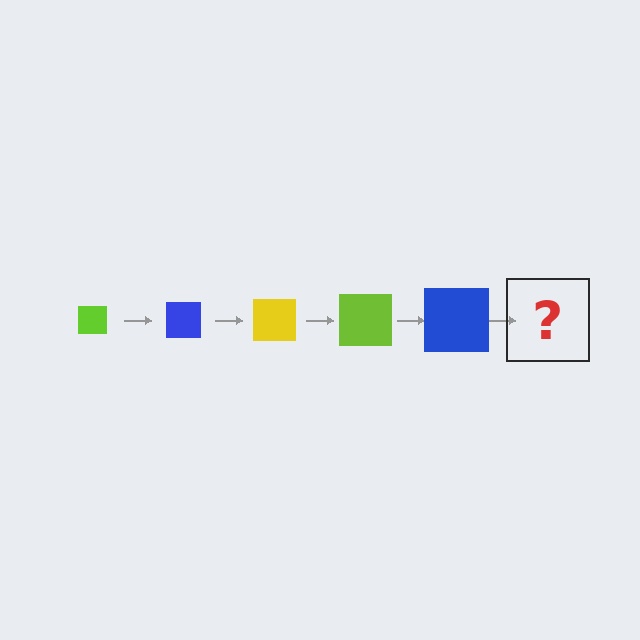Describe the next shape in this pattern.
It should be a yellow square, larger than the previous one.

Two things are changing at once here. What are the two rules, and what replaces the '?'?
The two rules are that the square grows larger each step and the color cycles through lime, blue, and yellow. The '?' should be a yellow square, larger than the previous one.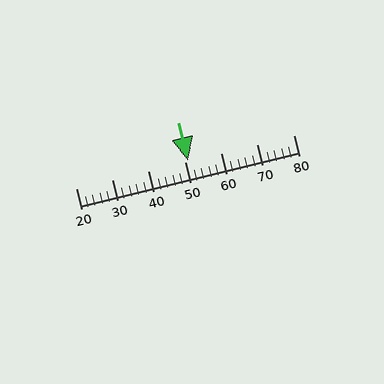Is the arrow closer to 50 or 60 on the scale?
The arrow is closer to 50.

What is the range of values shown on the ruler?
The ruler shows values from 20 to 80.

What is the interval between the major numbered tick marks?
The major tick marks are spaced 10 units apart.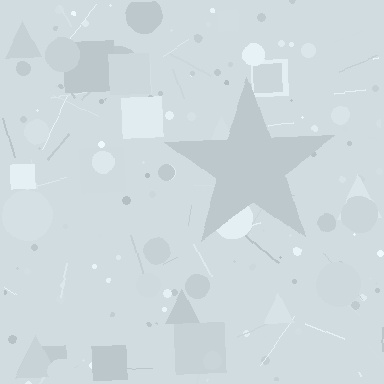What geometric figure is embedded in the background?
A star is embedded in the background.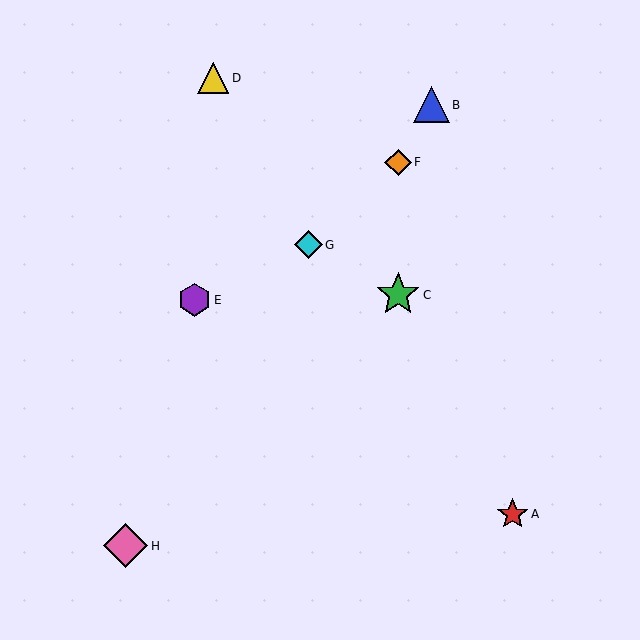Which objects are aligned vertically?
Objects C, F are aligned vertically.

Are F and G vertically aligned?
No, F is at x≈398 and G is at x≈308.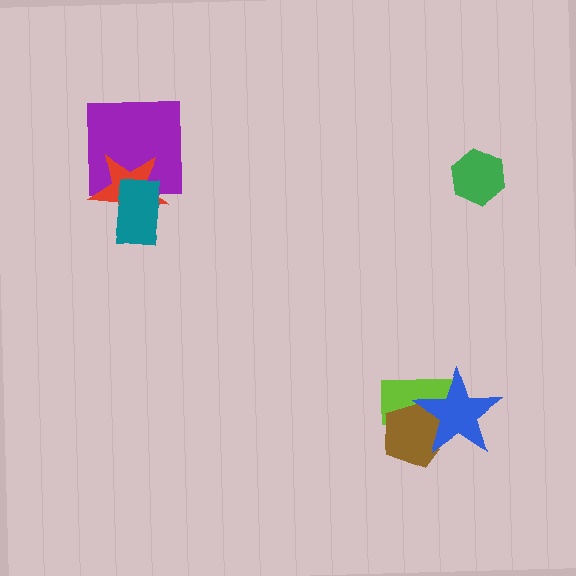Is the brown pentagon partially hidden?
Yes, it is partially covered by another shape.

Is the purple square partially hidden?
Yes, it is partially covered by another shape.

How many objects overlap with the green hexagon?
0 objects overlap with the green hexagon.